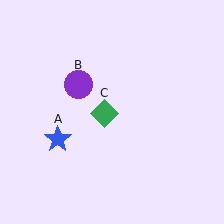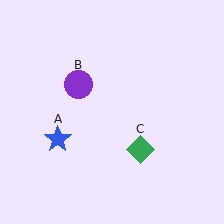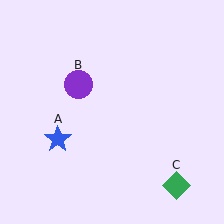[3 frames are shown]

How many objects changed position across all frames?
1 object changed position: green diamond (object C).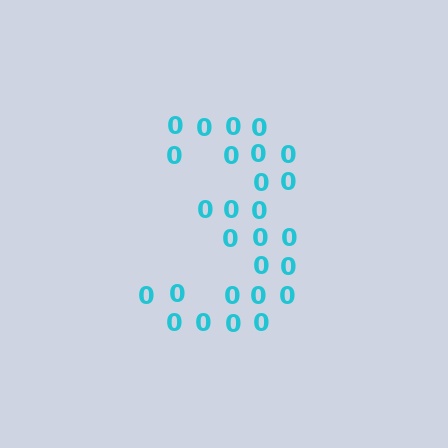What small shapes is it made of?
It is made of small digit 0's.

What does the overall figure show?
The overall figure shows the digit 3.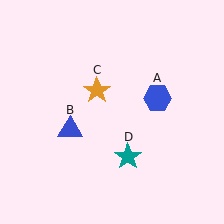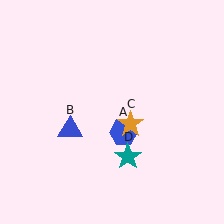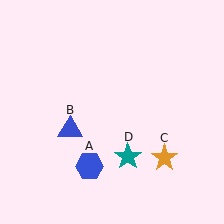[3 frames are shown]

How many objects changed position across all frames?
2 objects changed position: blue hexagon (object A), orange star (object C).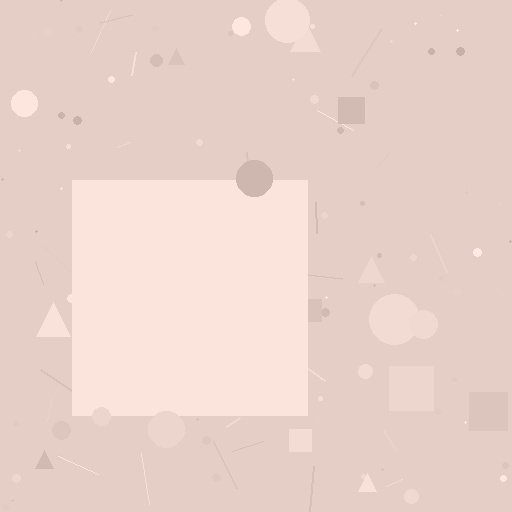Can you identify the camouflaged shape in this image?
The camouflaged shape is a square.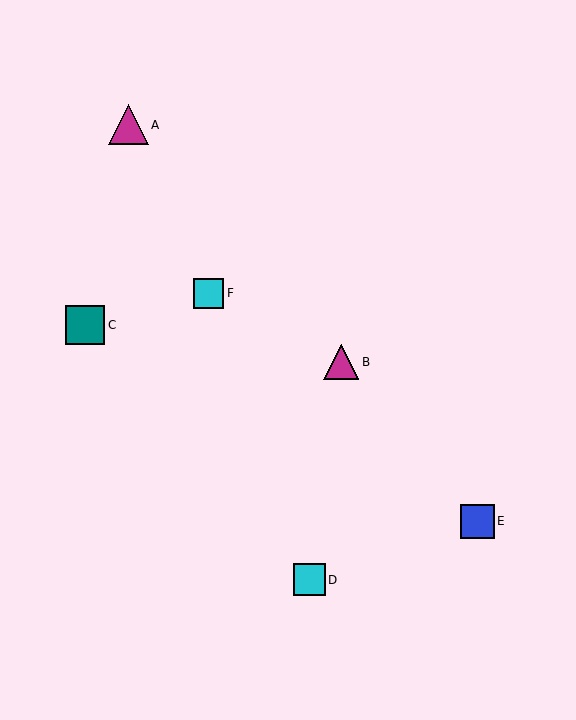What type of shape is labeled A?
Shape A is a magenta triangle.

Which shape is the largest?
The magenta triangle (labeled A) is the largest.